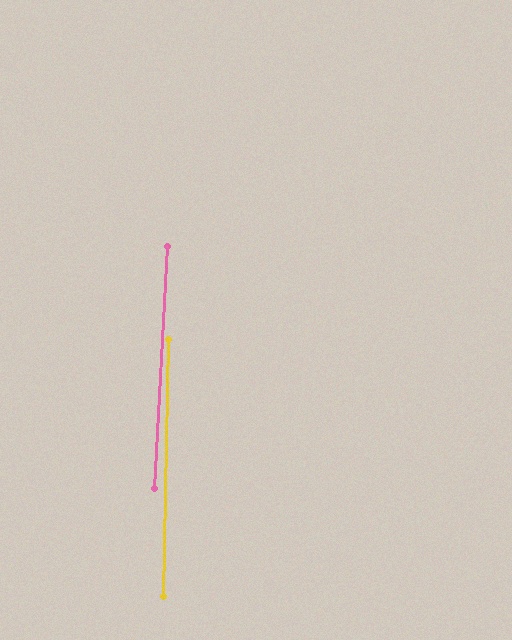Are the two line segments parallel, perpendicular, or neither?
Parallel — their directions differ by only 2.0°.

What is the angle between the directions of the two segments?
Approximately 2 degrees.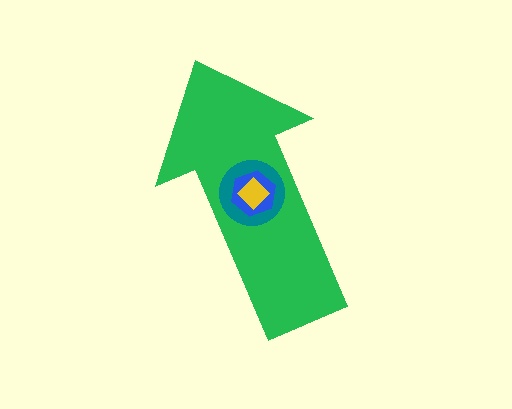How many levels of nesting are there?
4.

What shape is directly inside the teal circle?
The blue hexagon.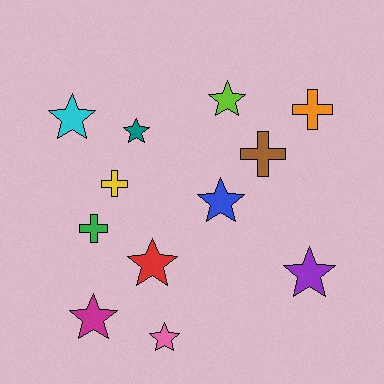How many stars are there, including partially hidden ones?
There are 8 stars.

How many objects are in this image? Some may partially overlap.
There are 12 objects.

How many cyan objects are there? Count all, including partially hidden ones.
There is 1 cyan object.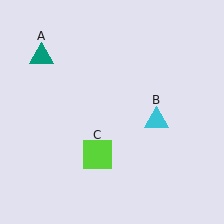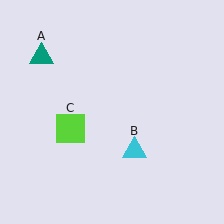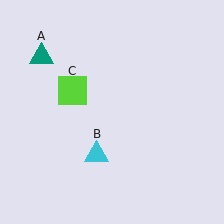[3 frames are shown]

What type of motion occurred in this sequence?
The cyan triangle (object B), lime square (object C) rotated clockwise around the center of the scene.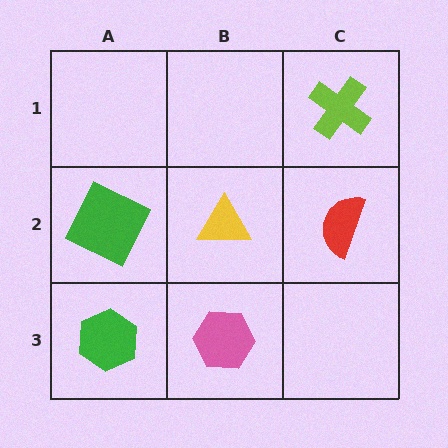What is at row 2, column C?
A red semicircle.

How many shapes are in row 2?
3 shapes.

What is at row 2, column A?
A green square.